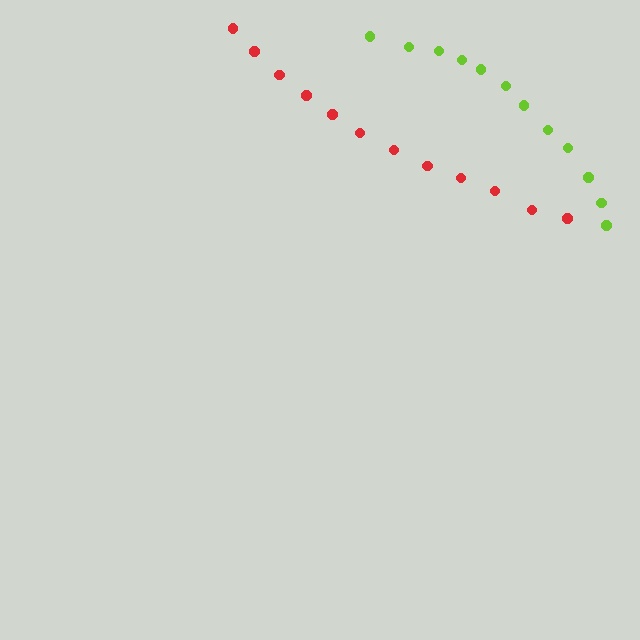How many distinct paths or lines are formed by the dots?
There are 2 distinct paths.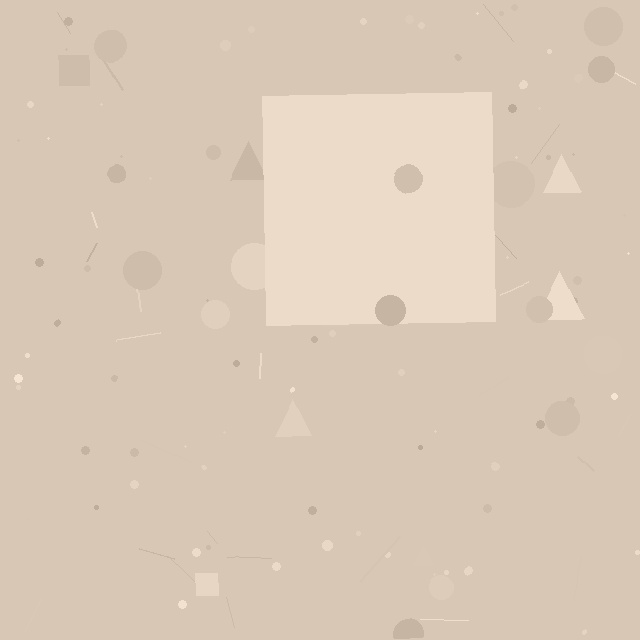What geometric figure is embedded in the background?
A square is embedded in the background.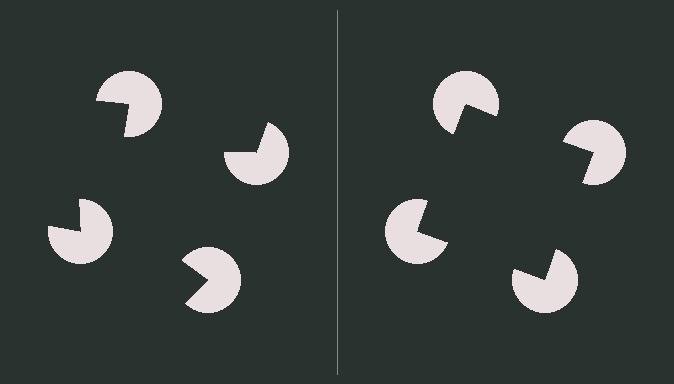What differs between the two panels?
The pac-man discs are positioned identically on both sides; only the wedge orientations differ. On the right they align to a square; on the left they are misaligned.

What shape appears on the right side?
An illusory square.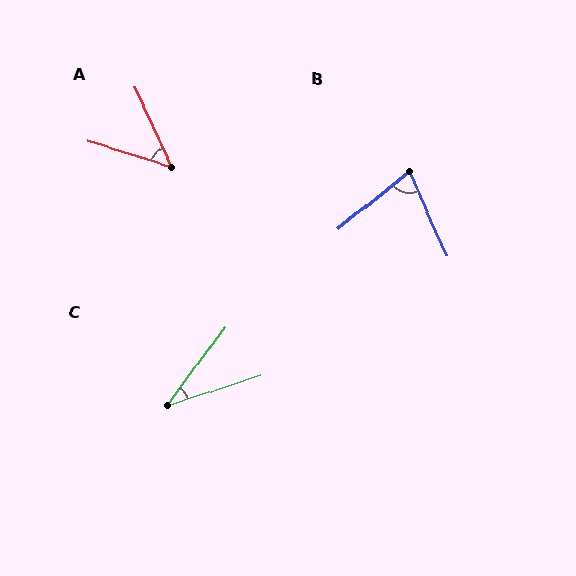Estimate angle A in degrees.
Approximately 48 degrees.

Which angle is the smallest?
C, at approximately 36 degrees.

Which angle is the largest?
B, at approximately 75 degrees.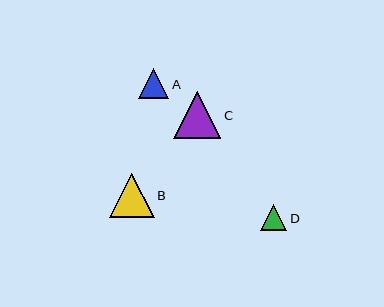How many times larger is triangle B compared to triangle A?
Triangle B is approximately 1.5 times the size of triangle A.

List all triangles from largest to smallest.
From largest to smallest: C, B, A, D.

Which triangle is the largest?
Triangle C is the largest with a size of approximately 47 pixels.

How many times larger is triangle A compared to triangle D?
Triangle A is approximately 1.1 times the size of triangle D.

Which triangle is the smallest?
Triangle D is the smallest with a size of approximately 26 pixels.